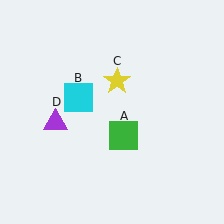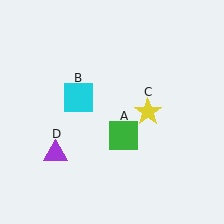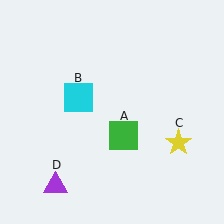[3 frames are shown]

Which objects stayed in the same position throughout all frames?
Green square (object A) and cyan square (object B) remained stationary.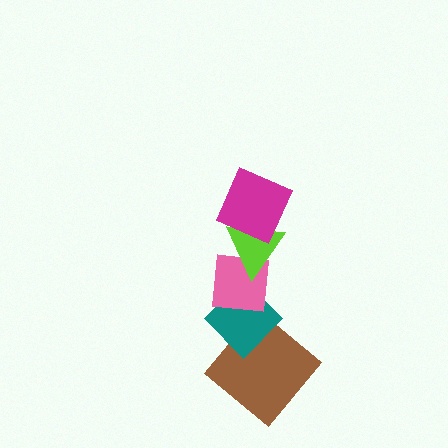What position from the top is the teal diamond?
The teal diamond is 4th from the top.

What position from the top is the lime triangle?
The lime triangle is 2nd from the top.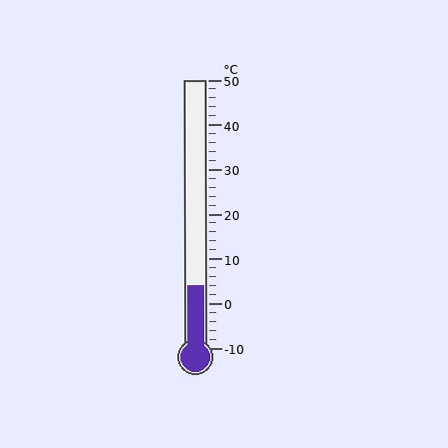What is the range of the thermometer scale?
The thermometer scale ranges from -10°C to 50°C.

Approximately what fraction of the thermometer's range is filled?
The thermometer is filled to approximately 25% of its range.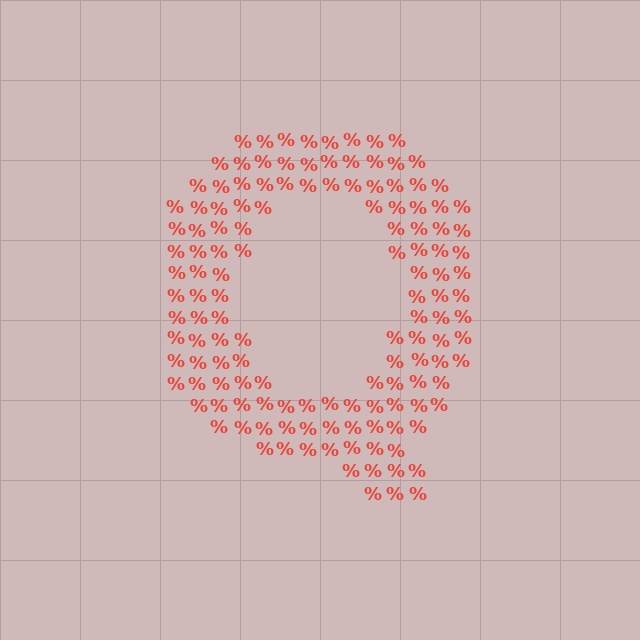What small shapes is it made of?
It is made of small percent signs.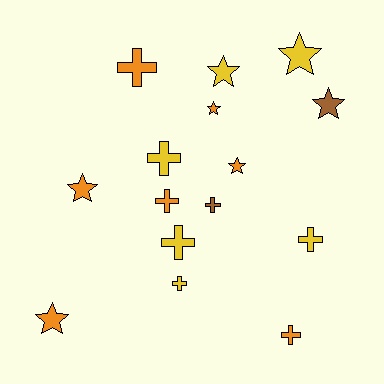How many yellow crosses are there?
There are 4 yellow crosses.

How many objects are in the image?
There are 15 objects.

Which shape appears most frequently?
Cross, with 8 objects.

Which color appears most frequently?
Orange, with 7 objects.